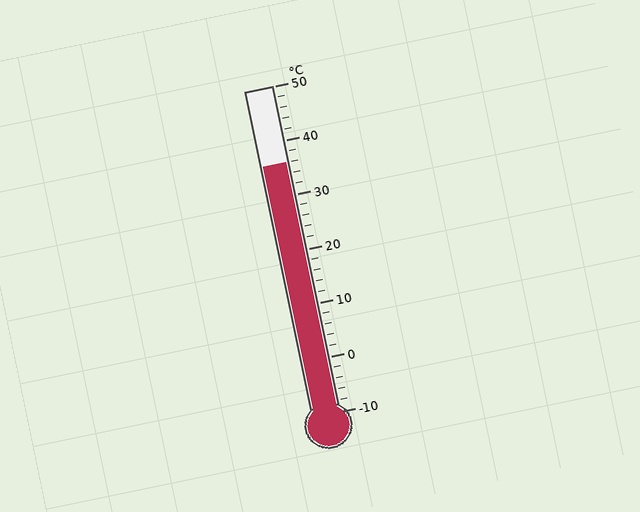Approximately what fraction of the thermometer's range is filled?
The thermometer is filled to approximately 75% of its range.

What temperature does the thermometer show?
The thermometer shows approximately 36°C.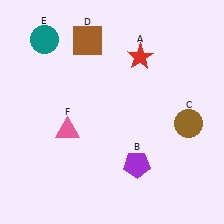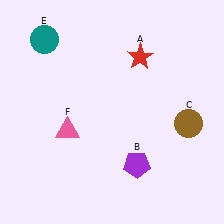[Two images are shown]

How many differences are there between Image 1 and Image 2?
There is 1 difference between the two images.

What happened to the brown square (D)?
The brown square (D) was removed in Image 2. It was in the top-left area of Image 1.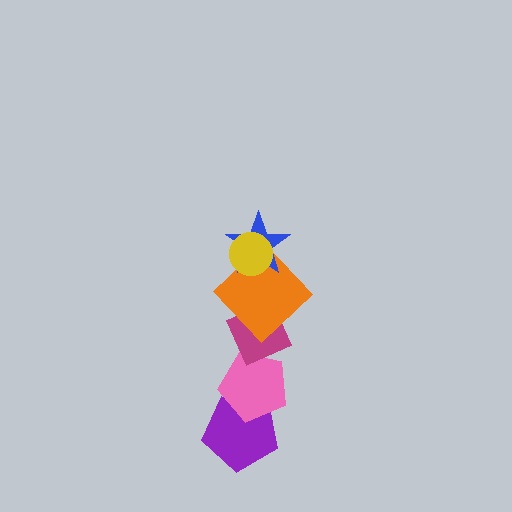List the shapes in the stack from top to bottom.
From top to bottom: the yellow circle, the blue star, the orange diamond, the magenta diamond, the pink pentagon, the purple pentagon.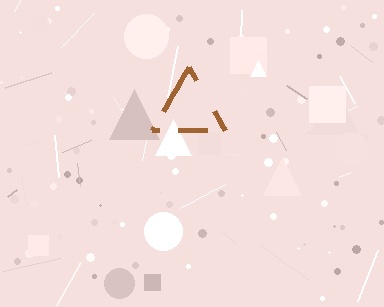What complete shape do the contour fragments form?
The contour fragments form a triangle.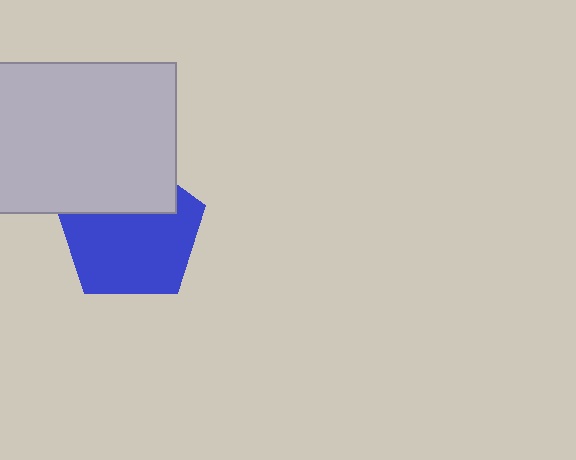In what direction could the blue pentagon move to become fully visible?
The blue pentagon could move down. That would shift it out from behind the light gray rectangle entirely.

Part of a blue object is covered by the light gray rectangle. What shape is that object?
It is a pentagon.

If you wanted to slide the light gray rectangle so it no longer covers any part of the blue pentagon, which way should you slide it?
Slide it up — that is the most direct way to separate the two shapes.